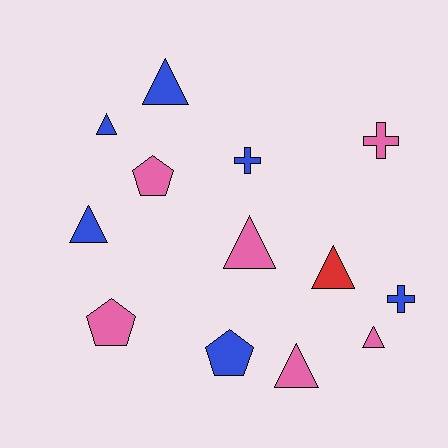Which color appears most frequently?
Pink, with 6 objects.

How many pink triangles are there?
There are 3 pink triangles.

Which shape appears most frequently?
Triangle, with 7 objects.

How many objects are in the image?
There are 13 objects.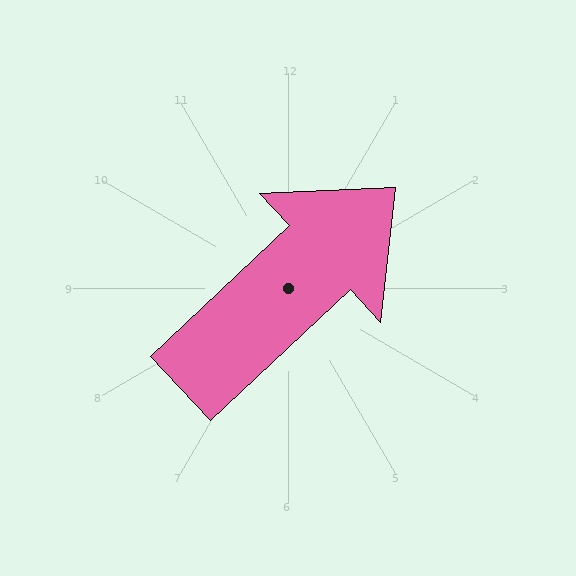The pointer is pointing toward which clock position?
Roughly 2 o'clock.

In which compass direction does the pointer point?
Northeast.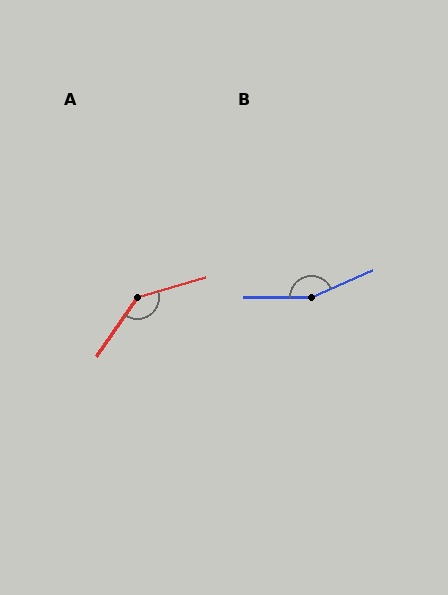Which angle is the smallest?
A, at approximately 140 degrees.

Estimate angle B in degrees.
Approximately 157 degrees.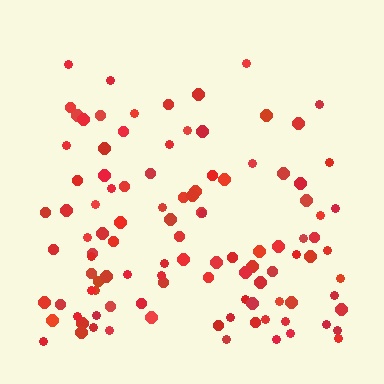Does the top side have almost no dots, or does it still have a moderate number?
Still a moderate number, just noticeably fewer than the bottom.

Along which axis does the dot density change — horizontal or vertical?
Vertical.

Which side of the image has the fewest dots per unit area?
The top.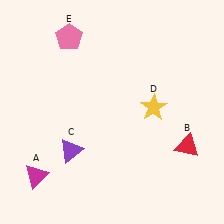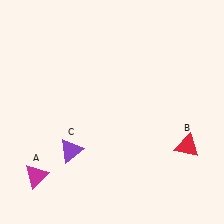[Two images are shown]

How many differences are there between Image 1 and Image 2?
There are 2 differences between the two images.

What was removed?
The yellow star (D), the pink pentagon (E) were removed in Image 2.